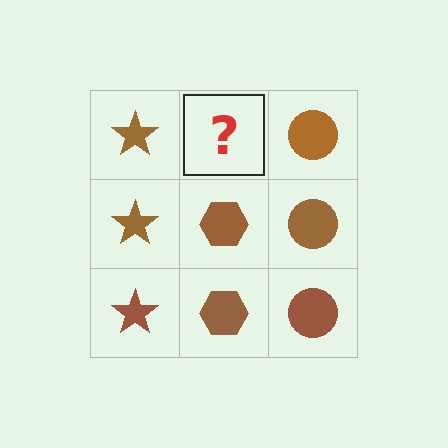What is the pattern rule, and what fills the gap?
The rule is that each column has a consistent shape. The gap should be filled with a brown hexagon.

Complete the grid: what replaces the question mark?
The question mark should be replaced with a brown hexagon.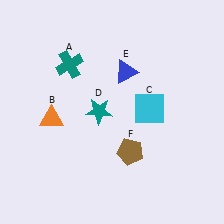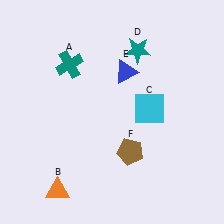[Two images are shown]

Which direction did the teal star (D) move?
The teal star (D) moved up.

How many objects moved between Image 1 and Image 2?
2 objects moved between the two images.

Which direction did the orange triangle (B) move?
The orange triangle (B) moved down.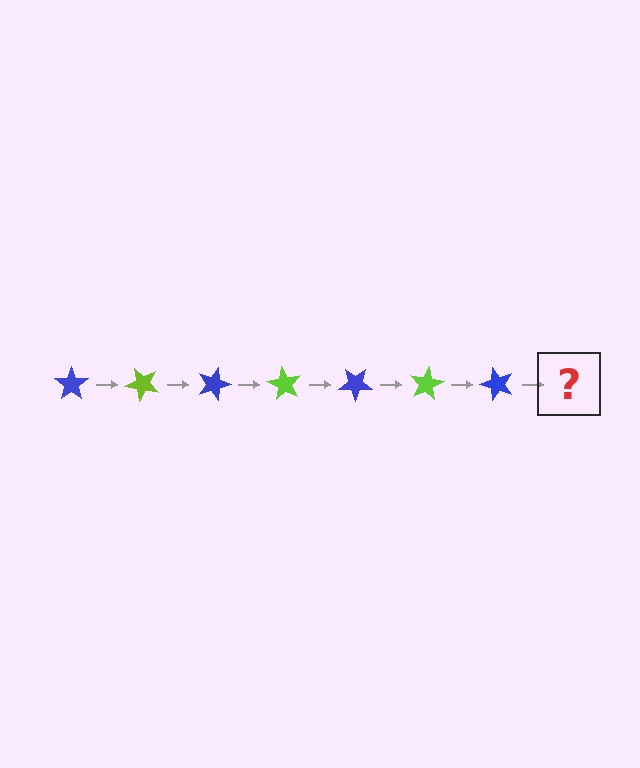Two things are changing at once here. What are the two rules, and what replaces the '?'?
The two rules are that it rotates 45 degrees each step and the color cycles through blue and lime. The '?' should be a lime star, rotated 315 degrees from the start.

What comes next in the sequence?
The next element should be a lime star, rotated 315 degrees from the start.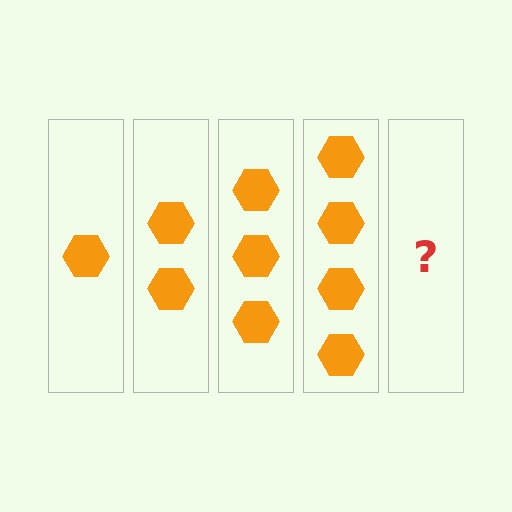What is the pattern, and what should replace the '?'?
The pattern is that each step adds one more hexagon. The '?' should be 5 hexagons.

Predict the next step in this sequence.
The next step is 5 hexagons.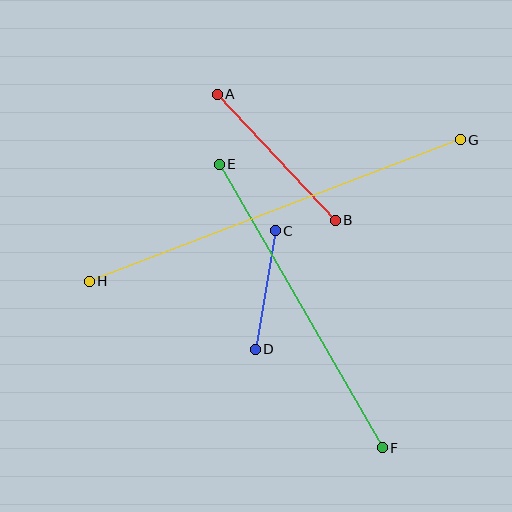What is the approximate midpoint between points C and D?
The midpoint is at approximately (265, 290) pixels.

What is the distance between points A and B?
The distance is approximately 173 pixels.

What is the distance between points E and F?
The distance is approximately 327 pixels.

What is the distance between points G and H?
The distance is approximately 397 pixels.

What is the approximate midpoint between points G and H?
The midpoint is at approximately (275, 211) pixels.